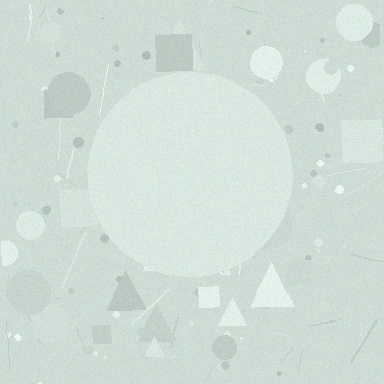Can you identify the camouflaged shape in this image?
The camouflaged shape is a circle.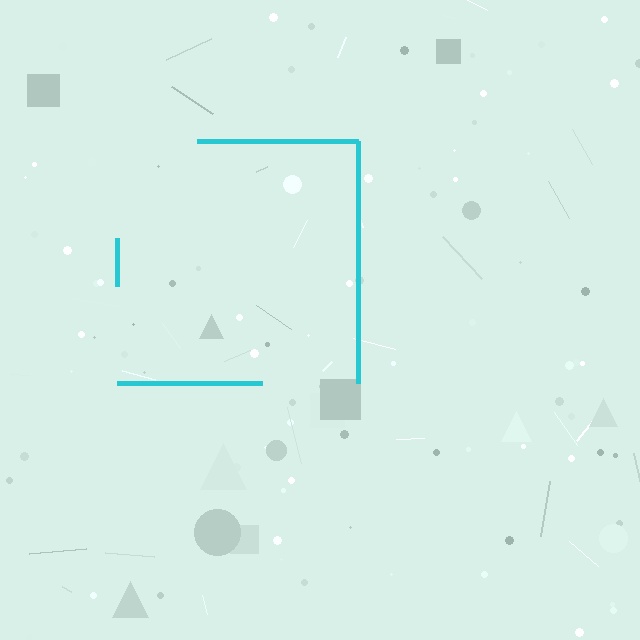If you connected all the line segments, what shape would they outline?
They would outline a square.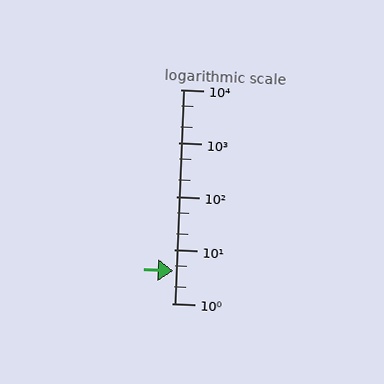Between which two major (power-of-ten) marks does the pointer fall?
The pointer is between 1 and 10.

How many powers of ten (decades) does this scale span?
The scale spans 4 decades, from 1 to 10000.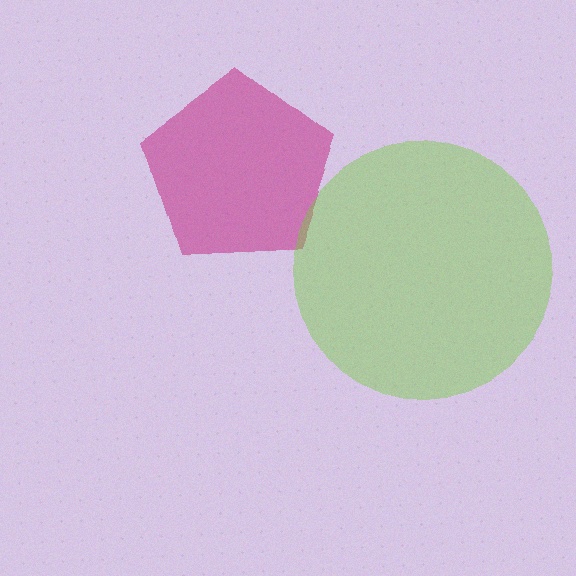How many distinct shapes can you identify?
There are 2 distinct shapes: a magenta pentagon, a lime circle.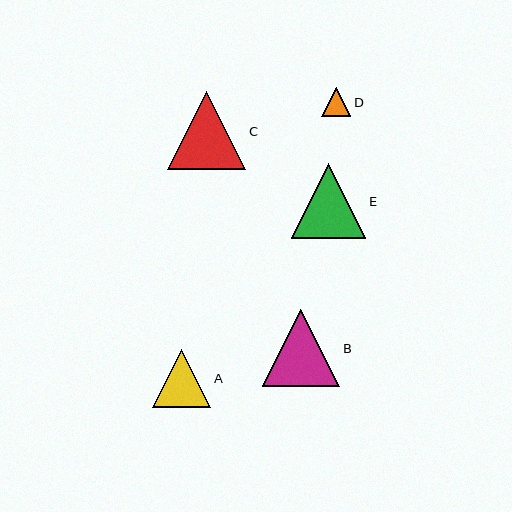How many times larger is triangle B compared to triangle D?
Triangle B is approximately 2.6 times the size of triangle D.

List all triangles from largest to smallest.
From largest to smallest: C, B, E, A, D.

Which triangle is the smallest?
Triangle D is the smallest with a size of approximately 29 pixels.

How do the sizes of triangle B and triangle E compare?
Triangle B and triangle E are approximately the same size.